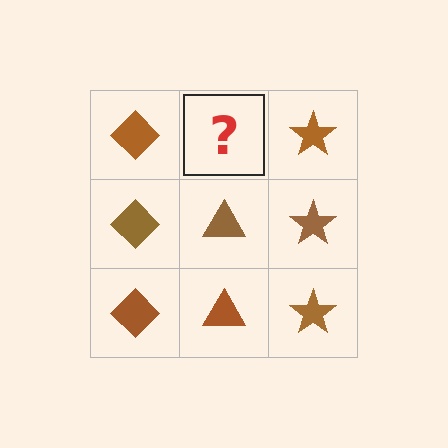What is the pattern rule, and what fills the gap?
The rule is that each column has a consistent shape. The gap should be filled with a brown triangle.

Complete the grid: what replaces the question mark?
The question mark should be replaced with a brown triangle.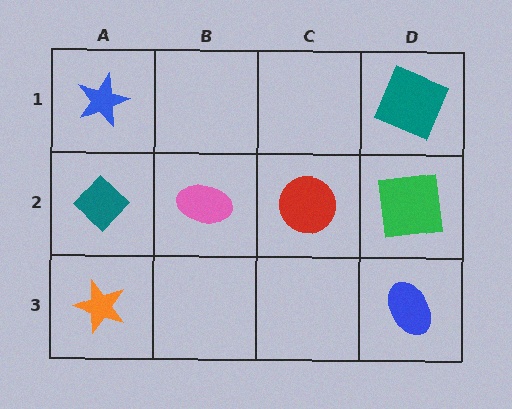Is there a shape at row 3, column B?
No, that cell is empty.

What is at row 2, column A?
A teal diamond.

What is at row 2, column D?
A green square.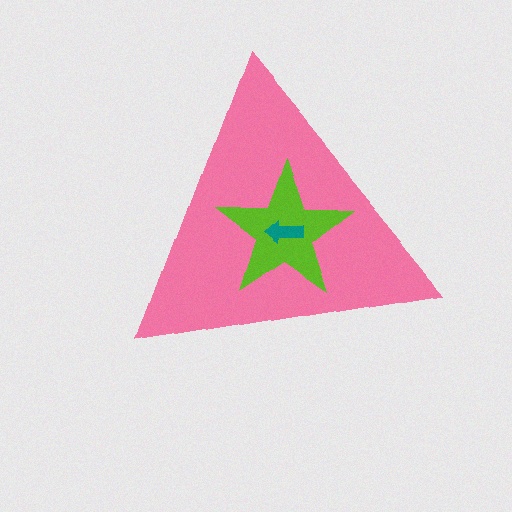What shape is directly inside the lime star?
The teal arrow.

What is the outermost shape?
The pink triangle.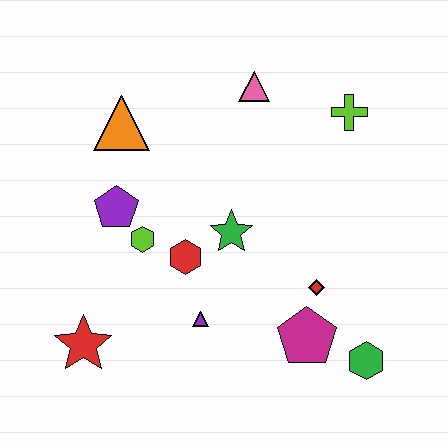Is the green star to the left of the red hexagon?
No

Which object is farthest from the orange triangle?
The green hexagon is farthest from the orange triangle.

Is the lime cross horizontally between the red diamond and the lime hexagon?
No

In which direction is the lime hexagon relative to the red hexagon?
The lime hexagon is to the left of the red hexagon.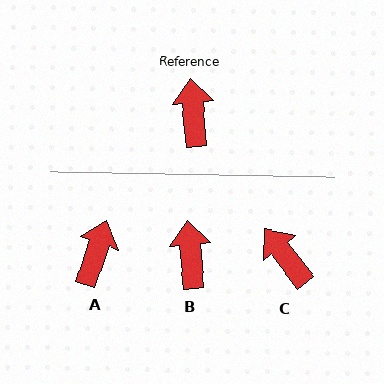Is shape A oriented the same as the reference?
No, it is off by about 24 degrees.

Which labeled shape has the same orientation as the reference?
B.